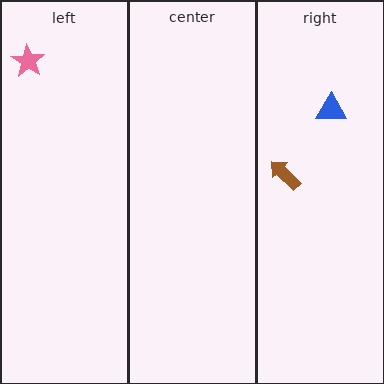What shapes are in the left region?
The pink star.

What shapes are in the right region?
The blue triangle, the brown arrow.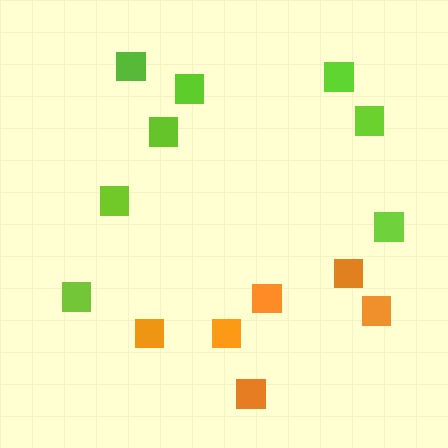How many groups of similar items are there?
There are 2 groups: one group of orange squares (6) and one group of lime squares (8).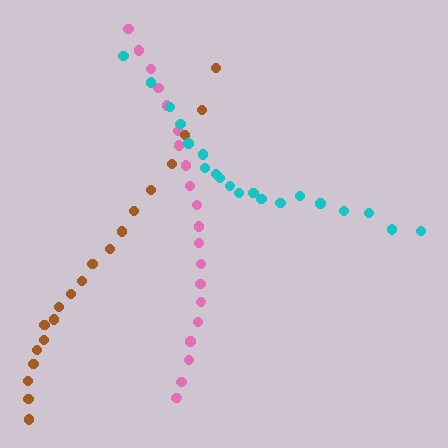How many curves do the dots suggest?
There are 3 distinct paths.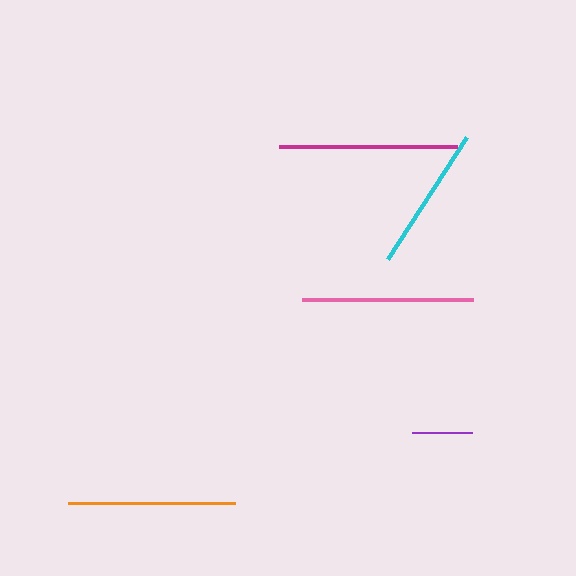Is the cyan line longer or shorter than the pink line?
The pink line is longer than the cyan line.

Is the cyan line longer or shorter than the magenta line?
The magenta line is longer than the cyan line.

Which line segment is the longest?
The magenta line is the longest at approximately 178 pixels.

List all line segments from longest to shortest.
From longest to shortest: magenta, pink, orange, cyan, purple.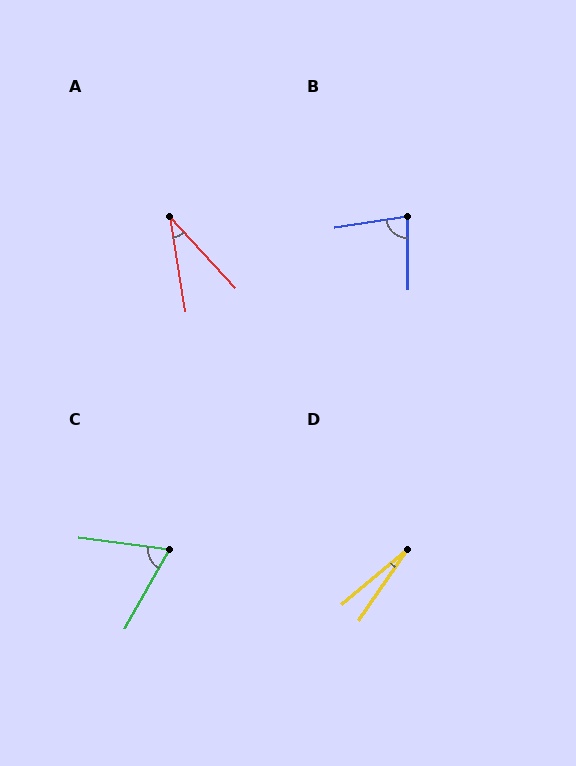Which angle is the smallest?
D, at approximately 16 degrees.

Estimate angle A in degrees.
Approximately 33 degrees.